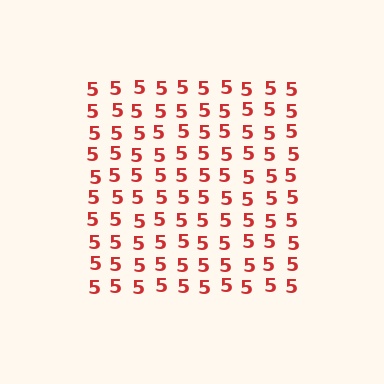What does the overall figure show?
The overall figure shows a square.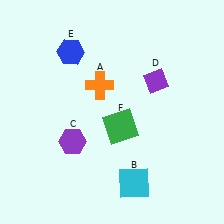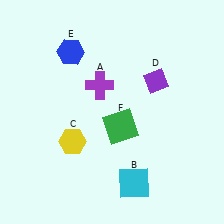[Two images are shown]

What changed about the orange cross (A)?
In Image 1, A is orange. In Image 2, it changed to purple.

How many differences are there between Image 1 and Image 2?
There are 2 differences between the two images.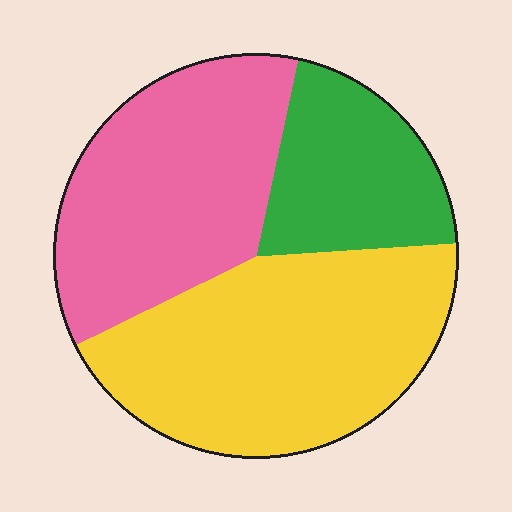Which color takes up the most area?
Yellow, at roughly 45%.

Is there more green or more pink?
Pink.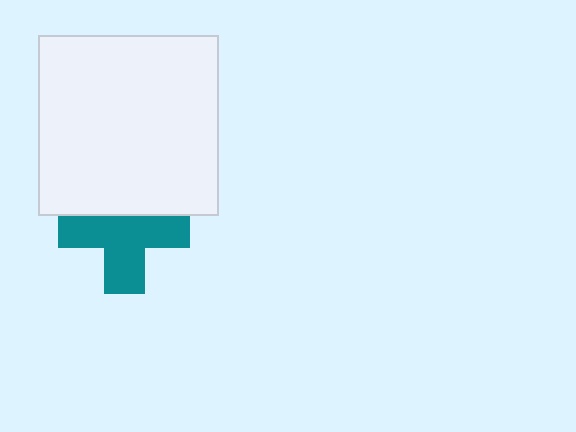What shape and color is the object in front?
The object in front is a white square.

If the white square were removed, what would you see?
You would see the complete teal cross.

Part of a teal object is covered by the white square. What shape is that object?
It is a cross.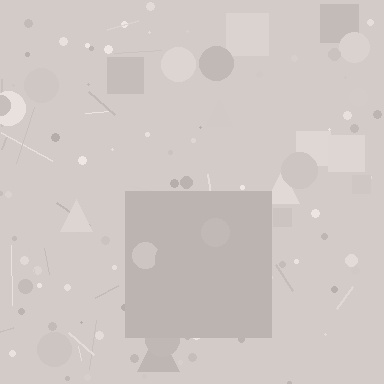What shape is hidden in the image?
A square is hidden in the image.